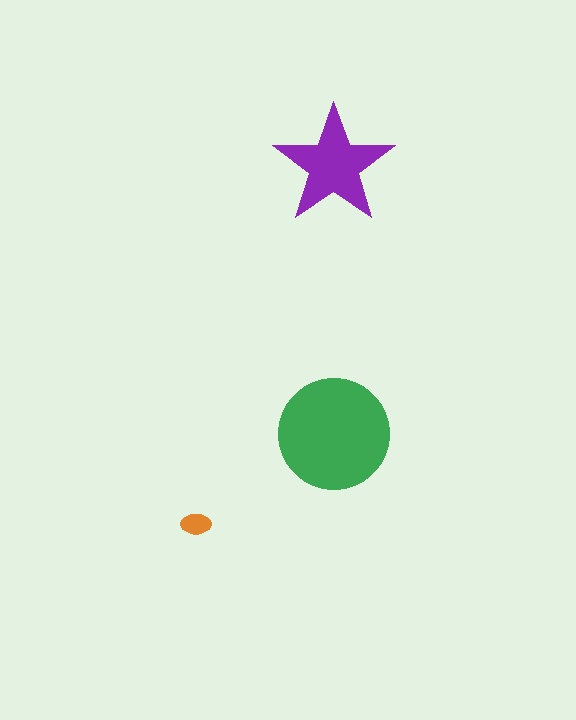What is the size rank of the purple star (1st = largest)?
2nd.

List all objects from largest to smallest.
The green circle, the purple star, the orange ellipse.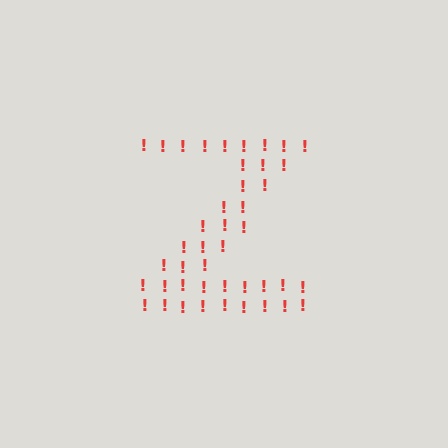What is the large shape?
The large shape is the letter Z.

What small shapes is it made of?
It is made of small exclamation marks.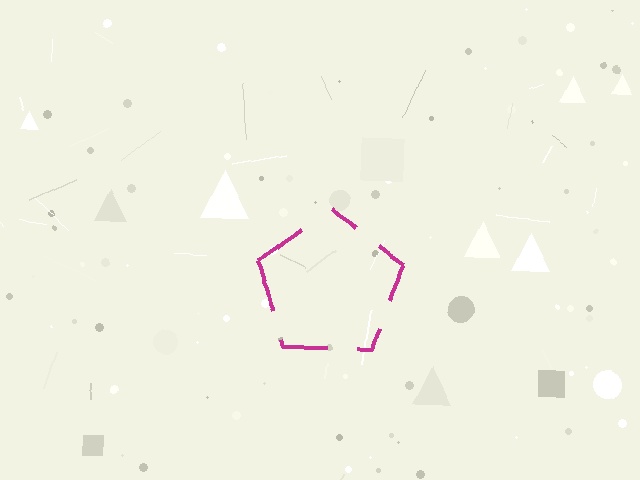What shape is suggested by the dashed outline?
The dashed outline suggests a pentagon.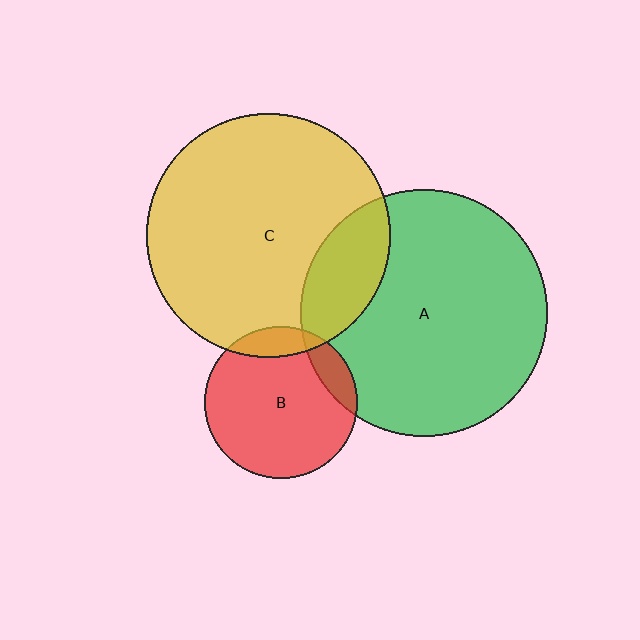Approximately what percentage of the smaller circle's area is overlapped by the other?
Approximately 10%.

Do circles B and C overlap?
Yes.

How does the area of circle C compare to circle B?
Approximately 2.6 times.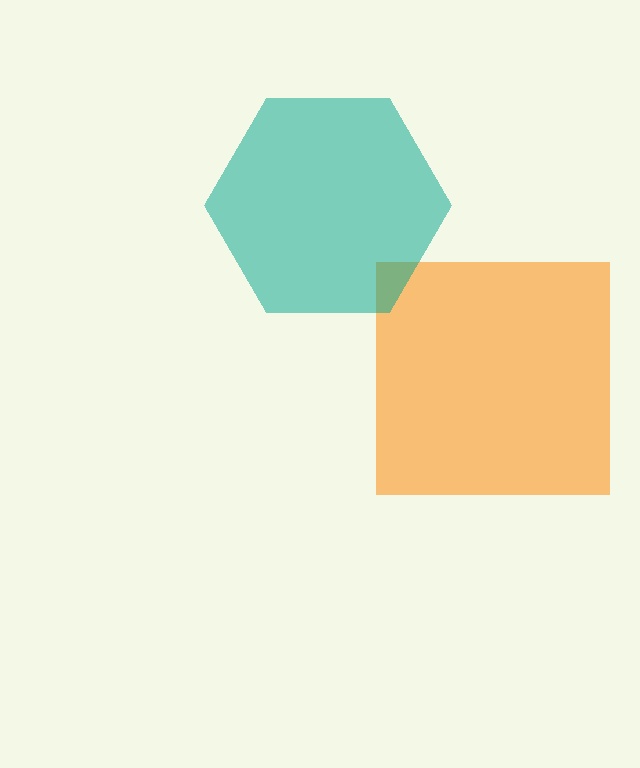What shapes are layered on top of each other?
The layered shapes are: an orange square, a teal hexagon.